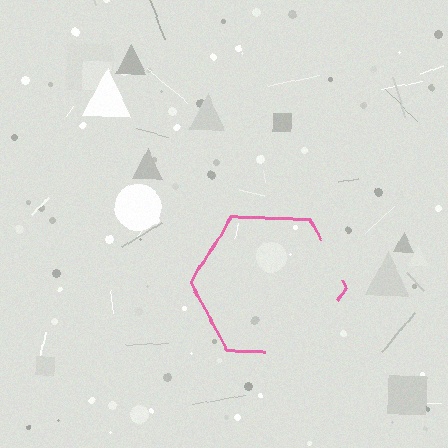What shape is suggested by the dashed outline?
The dashed outline suggests a hexagon.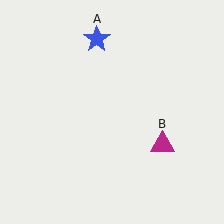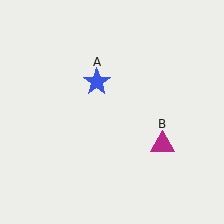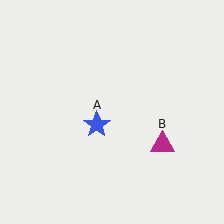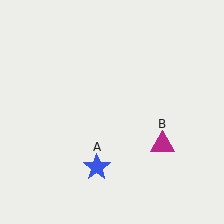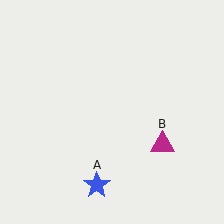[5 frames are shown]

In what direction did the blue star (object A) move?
The blue star (object A) moved down.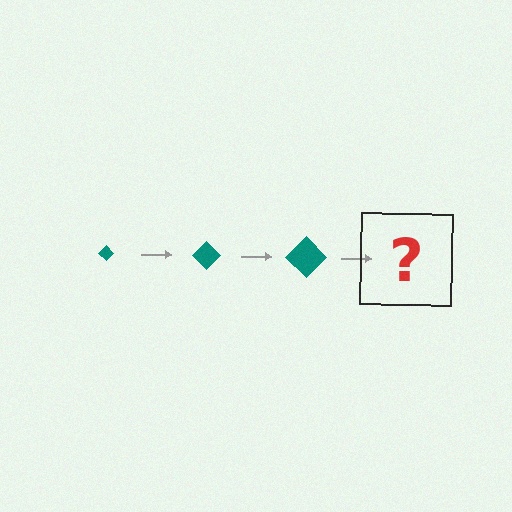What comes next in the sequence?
The next element should be a teal diamond, larger than the previous one.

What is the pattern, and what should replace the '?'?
The pattern is that the diamond gets progressively larger each step. The '?' should be a teal diamond, larger than the previous one.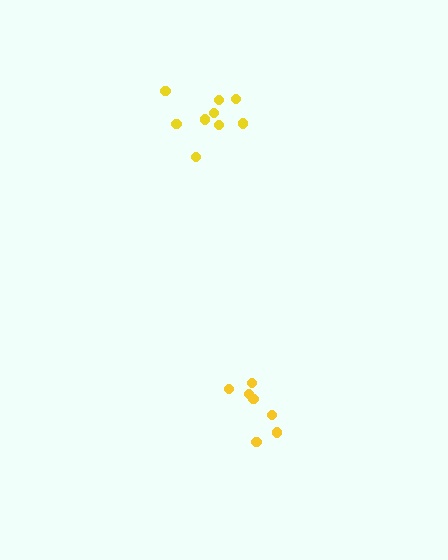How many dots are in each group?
Group 1: 7 dots, Group 2: 9 dots (16 total).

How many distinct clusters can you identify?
There are 2 distinct clusters.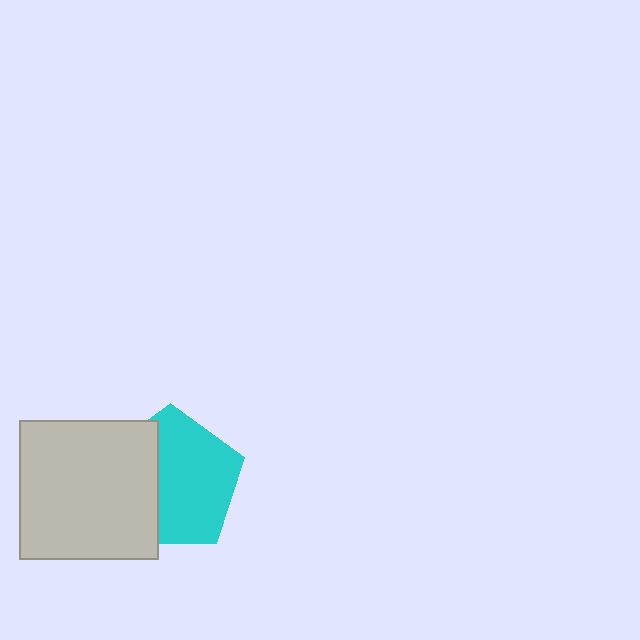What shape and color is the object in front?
The object in front is a light gray square.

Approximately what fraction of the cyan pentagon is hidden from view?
Roughly 39% of the cyan pentagon is hidden behind the light gray square.